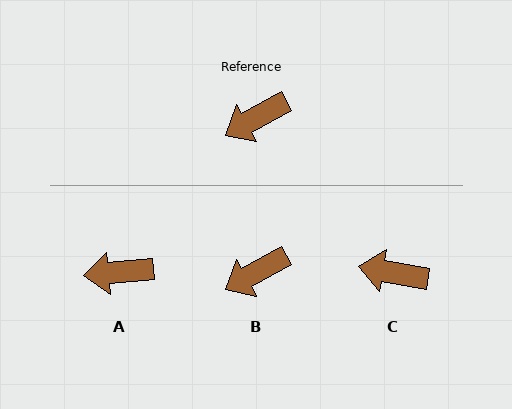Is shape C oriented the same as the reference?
No, it is off by about 39 degrees.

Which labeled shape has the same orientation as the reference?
B.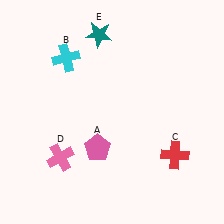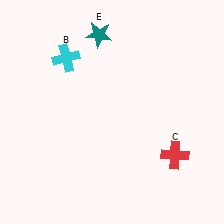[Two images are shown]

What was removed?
The pink pentagon (A), the pink cross (D) were removed in Image 2.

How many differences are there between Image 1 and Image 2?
There are 2 differences between the two images.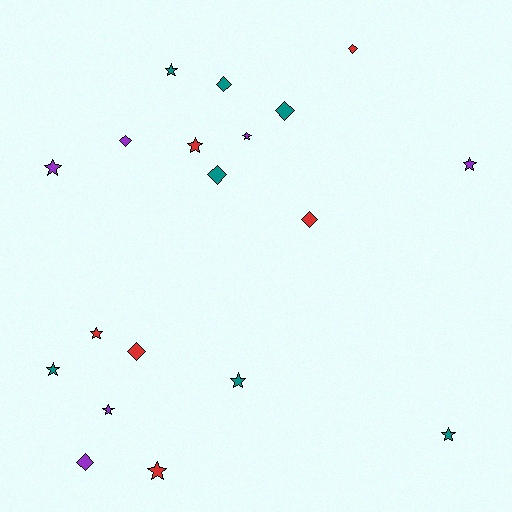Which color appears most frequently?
Teal, with 7 objects.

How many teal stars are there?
There are 4 teal stars.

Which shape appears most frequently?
Star, with 11 objects.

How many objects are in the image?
There are 19 objects.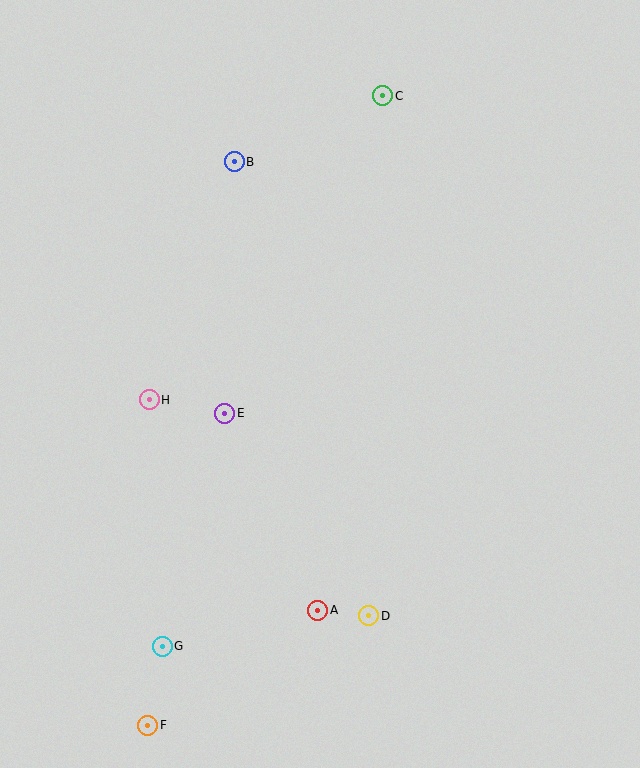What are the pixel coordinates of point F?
Point F is at (148, 725).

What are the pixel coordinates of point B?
Point B is at (234, 162).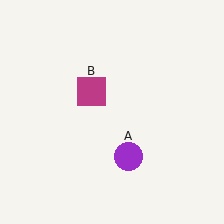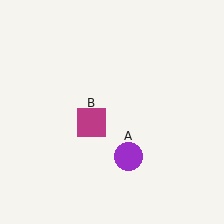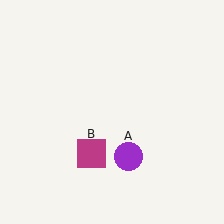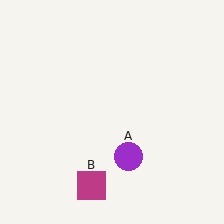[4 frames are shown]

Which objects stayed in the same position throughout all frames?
Purple circle (object A) remained stationary.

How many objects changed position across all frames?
1 object changed position: magenta square (object B).